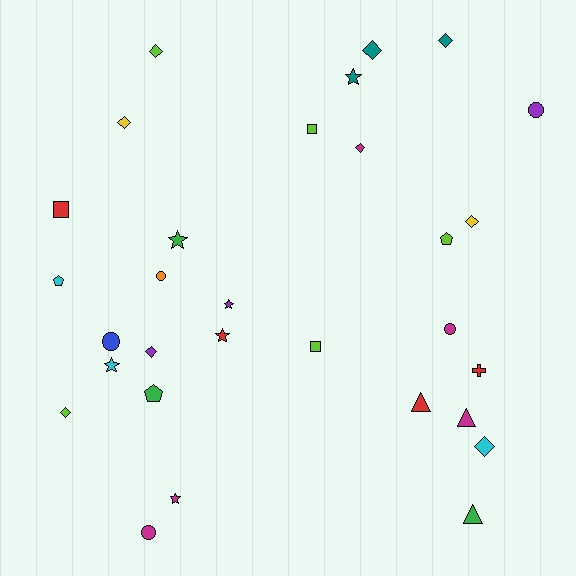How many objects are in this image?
There are 30 objects.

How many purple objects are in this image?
There are 3 purple objects.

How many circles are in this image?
There are 5 circles.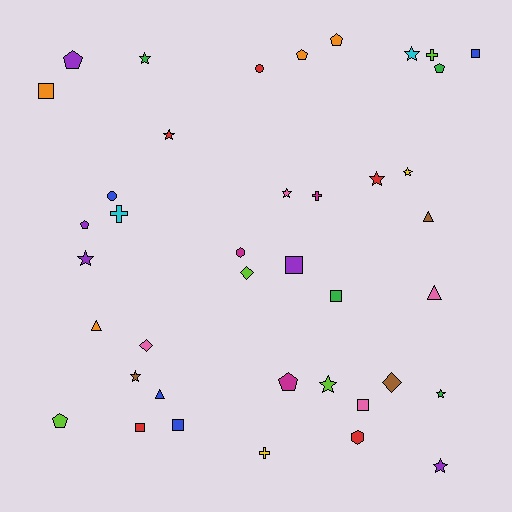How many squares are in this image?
There are 7 squares.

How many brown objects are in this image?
There are 3 brown objects.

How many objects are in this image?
There are 40 objects.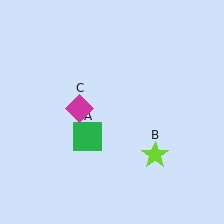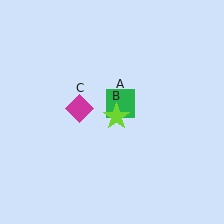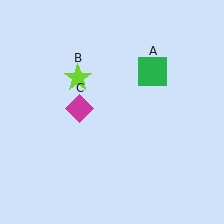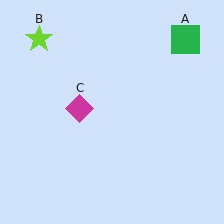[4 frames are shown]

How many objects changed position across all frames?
2 objects changed position: green square (object A), lime star (object B).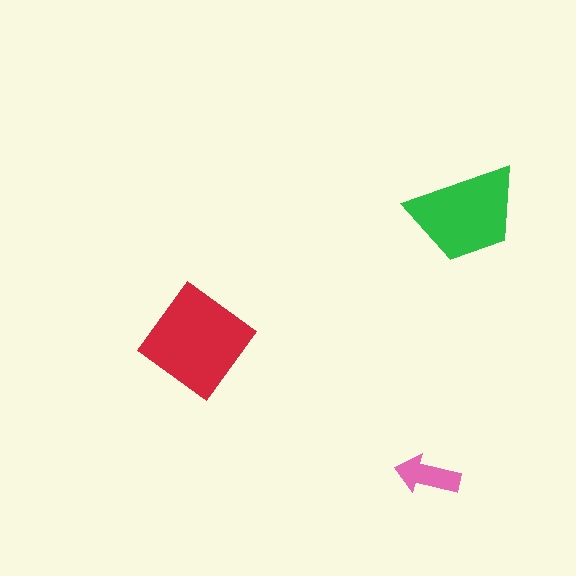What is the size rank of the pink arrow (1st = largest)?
3rd.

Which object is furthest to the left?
The red diamond is leftmost.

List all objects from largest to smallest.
The red diamond, the green trapezoid, the pink arrow.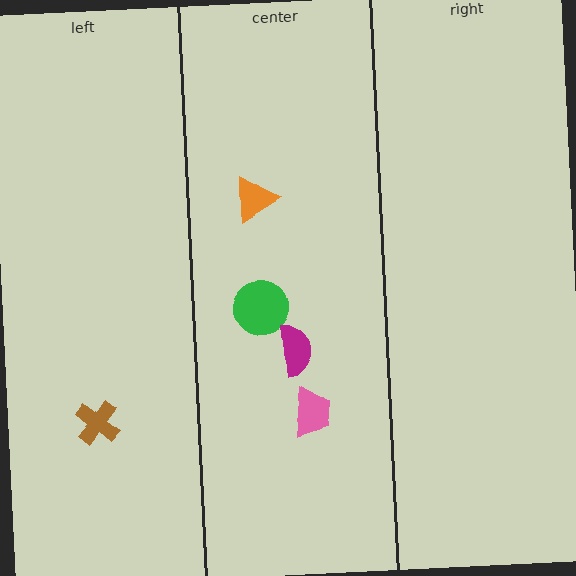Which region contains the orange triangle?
The center region.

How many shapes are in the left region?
1.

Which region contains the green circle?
The center region.